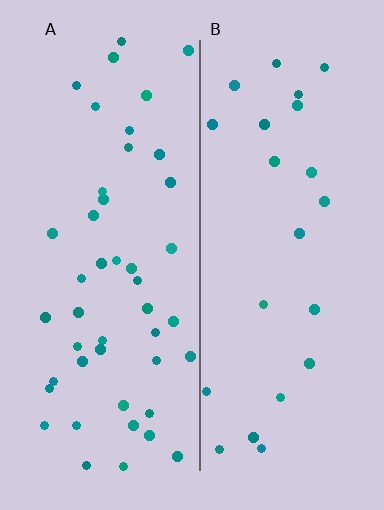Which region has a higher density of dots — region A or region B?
A (the left).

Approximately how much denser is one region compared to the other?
Approximately 2.0× — region A over region B.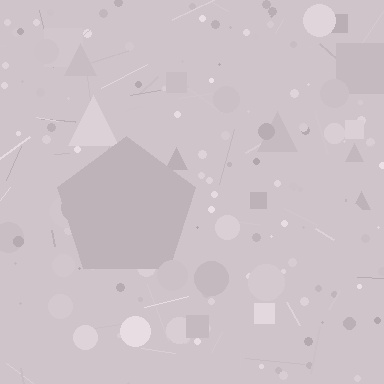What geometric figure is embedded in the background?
A pentagon is embedded in the background.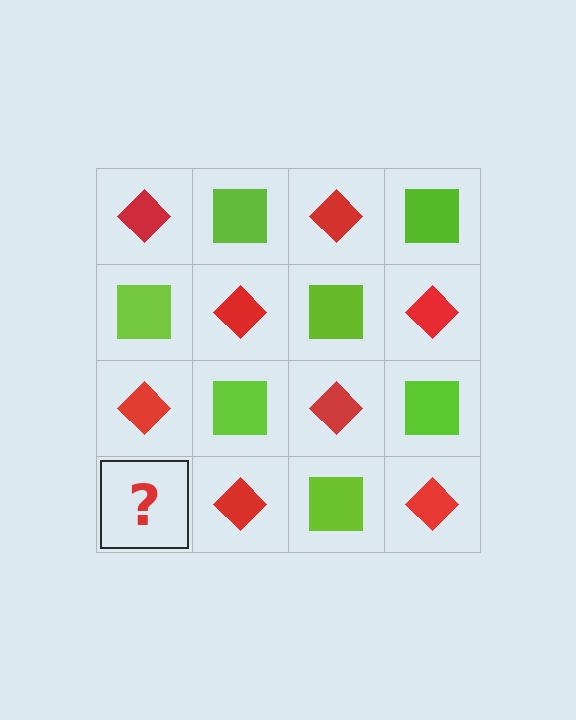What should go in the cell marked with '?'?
The missing cell should contain a lime square.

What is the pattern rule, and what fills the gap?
The rule is that it alternates red diamond and lime square in a checkerboard pattern. The gap should be filled with a lime square.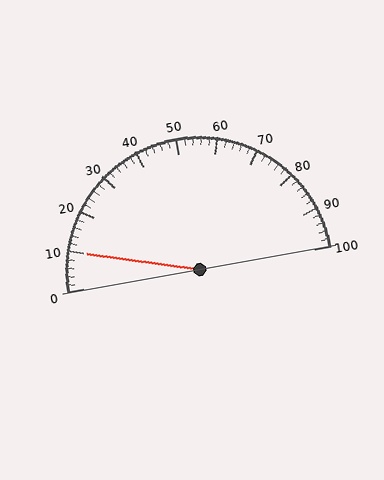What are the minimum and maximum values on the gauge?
The gauge ranges from 0 to 100.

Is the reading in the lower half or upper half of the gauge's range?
The reading is in the lower half of the range (0 to 100).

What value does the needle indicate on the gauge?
The needle indicates approximately 10.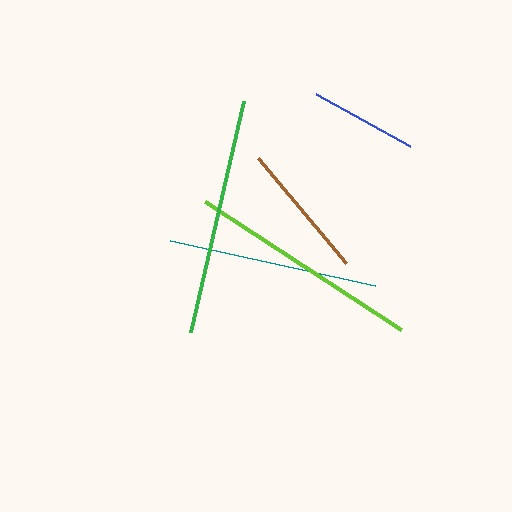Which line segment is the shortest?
The blue line is the shortest at approximately 107 pixels.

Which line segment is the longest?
The green line is the longest at approximately 237 pixels.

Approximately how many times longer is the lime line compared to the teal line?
The lime line is approximately 1.1 times the length of the teal line.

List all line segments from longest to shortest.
From longest to shortest: green, lime, teal, brown, blue.